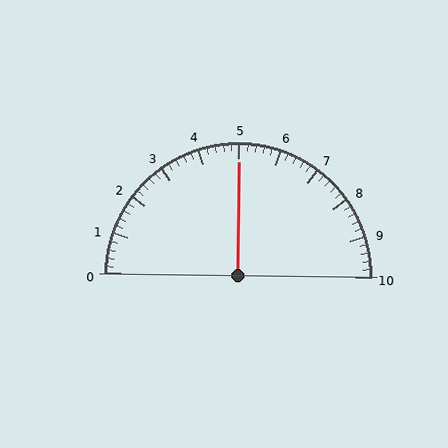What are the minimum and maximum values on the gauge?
The gauge ranges from 0 to 10.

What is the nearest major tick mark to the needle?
The nearest major tick mark is 5.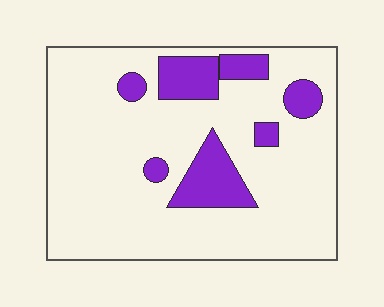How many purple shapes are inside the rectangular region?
7.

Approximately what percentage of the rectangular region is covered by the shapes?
Approximately 15%.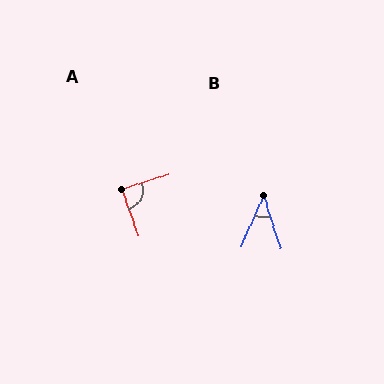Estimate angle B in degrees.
Approximately 42 degrees.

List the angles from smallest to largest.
B (42°), A (89°).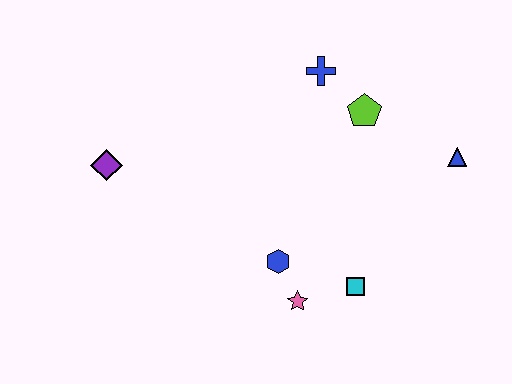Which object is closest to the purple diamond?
The blue hexagon is closest to the purple diamond.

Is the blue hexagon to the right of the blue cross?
No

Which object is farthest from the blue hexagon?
The blue triangle is farthest from the blue hexagon.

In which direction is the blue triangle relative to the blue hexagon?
The blue triangle is to the right of the blue hexagon.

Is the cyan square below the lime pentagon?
Yes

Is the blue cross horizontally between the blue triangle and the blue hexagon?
Yes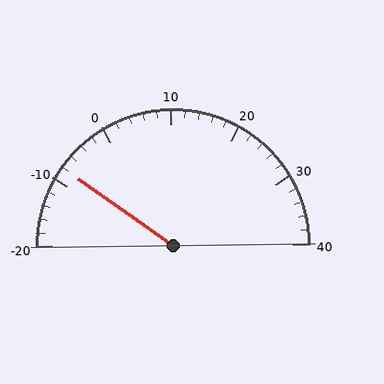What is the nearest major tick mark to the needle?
The nearest major tick mark is -10.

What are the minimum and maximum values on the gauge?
The gauge ranges from -20 to 40.